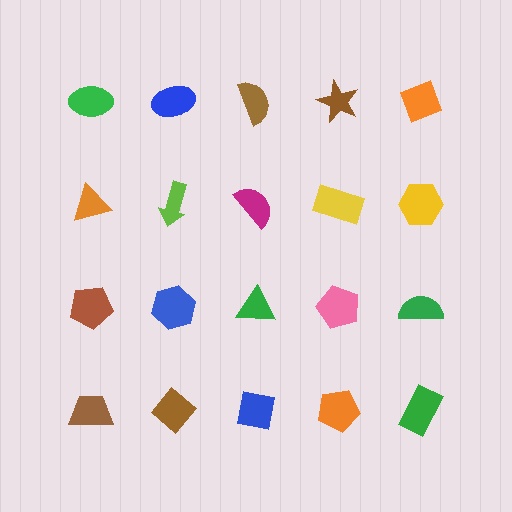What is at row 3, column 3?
A green triangle.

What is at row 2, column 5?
A yellow hexagon.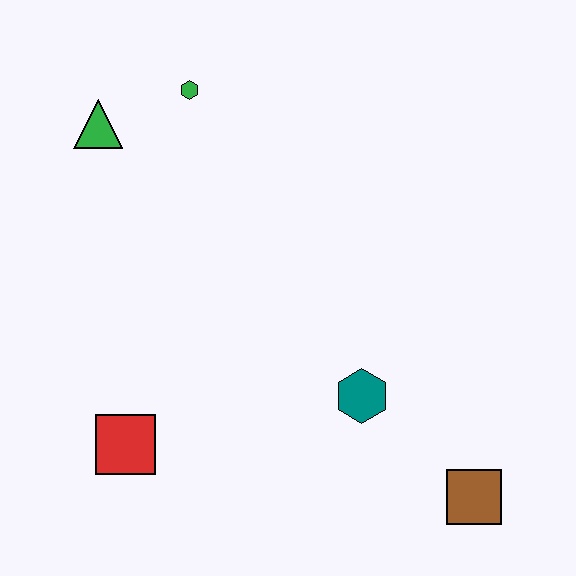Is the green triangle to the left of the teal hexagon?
Yes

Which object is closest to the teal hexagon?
The brown square is closest to the teal hexagon.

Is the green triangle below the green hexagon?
Yes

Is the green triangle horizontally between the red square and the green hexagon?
No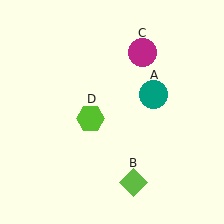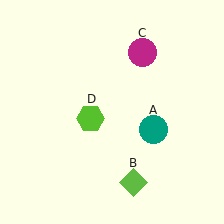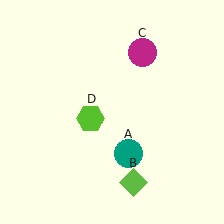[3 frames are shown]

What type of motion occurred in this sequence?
The teal circle (object A) rotated clockwise around the center of the scene.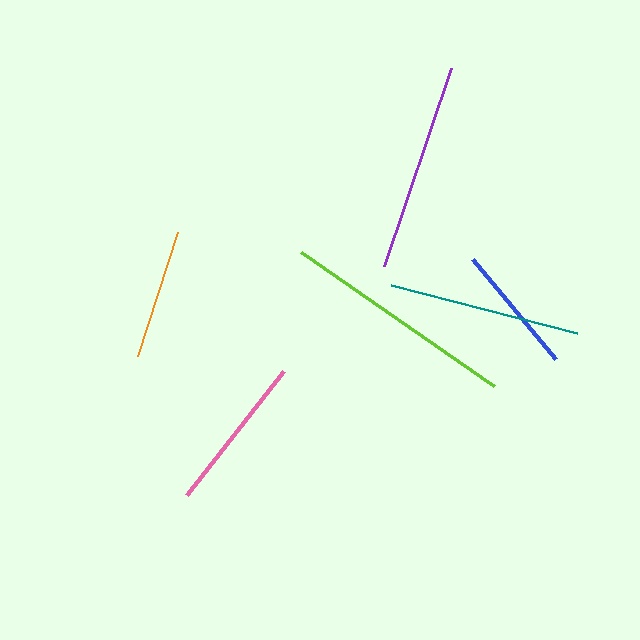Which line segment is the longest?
The lime line is the longest at approximately 234 pixels.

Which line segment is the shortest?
The blue line is the shortest at approximately 131 pixels.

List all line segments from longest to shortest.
From longest to shortest: lime, purple, teal, pink, orange, blue.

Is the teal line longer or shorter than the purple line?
The purple line is longer than the teal line.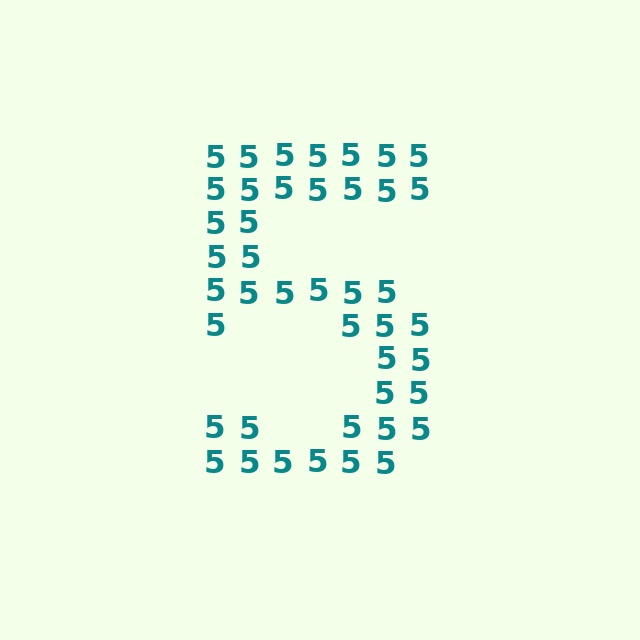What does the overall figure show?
The overall figure shows the digit 5.